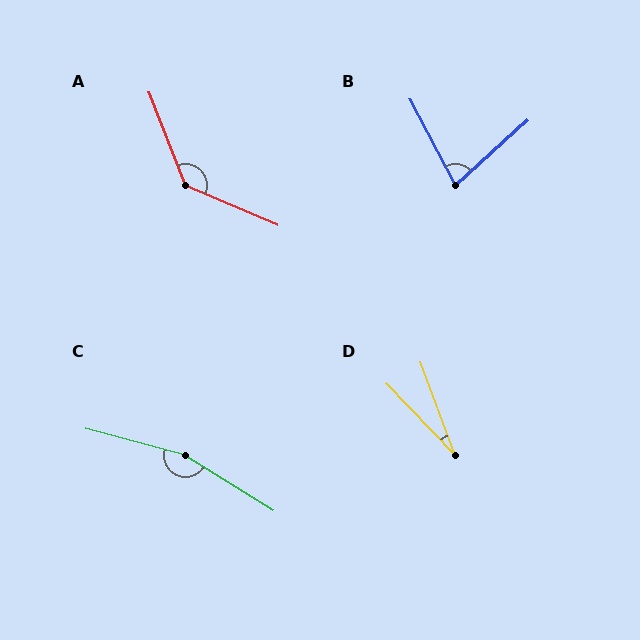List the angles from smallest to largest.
D (23°), B (76°), A (135°), C (163°).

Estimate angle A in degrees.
Approximately 135 degrees.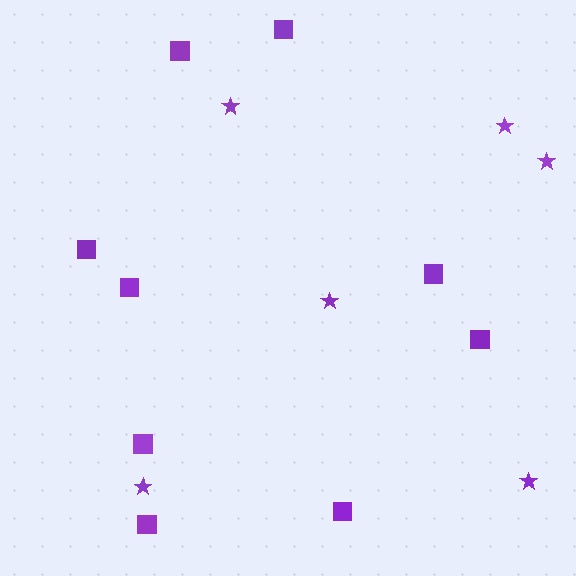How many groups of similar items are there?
There are 2 groups: one group of stars (6) and one group of squares (9).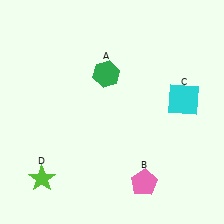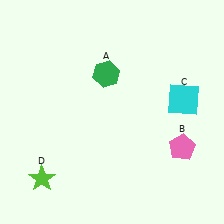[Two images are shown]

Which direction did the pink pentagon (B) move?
The pink pentagon (B) moved right.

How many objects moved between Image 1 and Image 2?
1 object moved between the two images.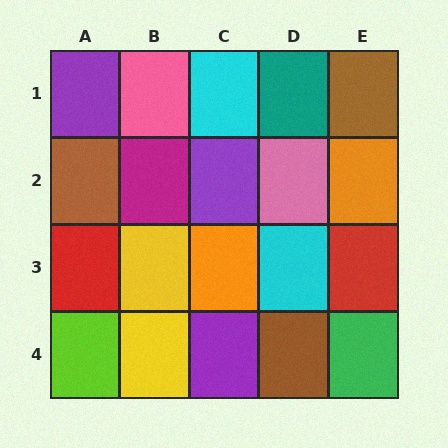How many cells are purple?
3 cells are purple.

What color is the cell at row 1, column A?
Purple.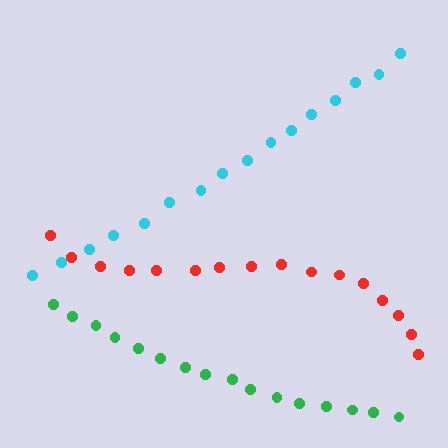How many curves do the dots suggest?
There are 3 distinct paths.